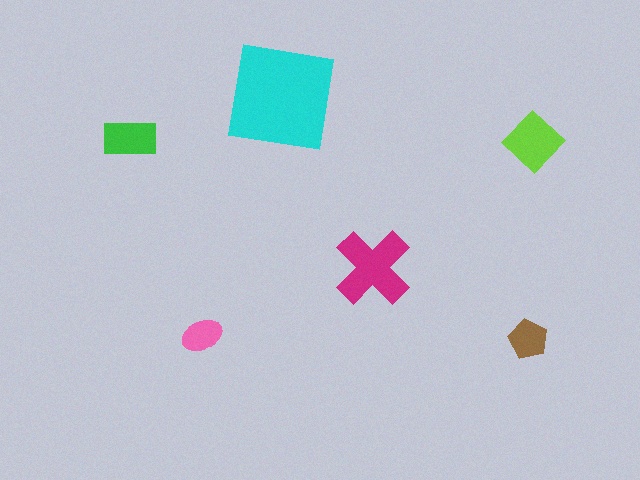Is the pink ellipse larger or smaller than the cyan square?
Smaller.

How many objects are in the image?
There are 6 objects in the image.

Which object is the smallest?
The pink ellipse.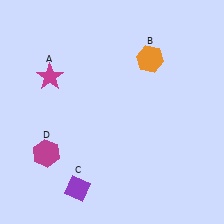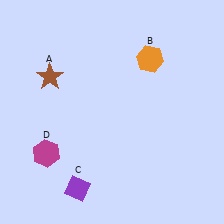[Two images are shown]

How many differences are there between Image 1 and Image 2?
There is 1 difference between the two images.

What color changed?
The star (A) changed from magenta in Image 1 to brown in Image 2.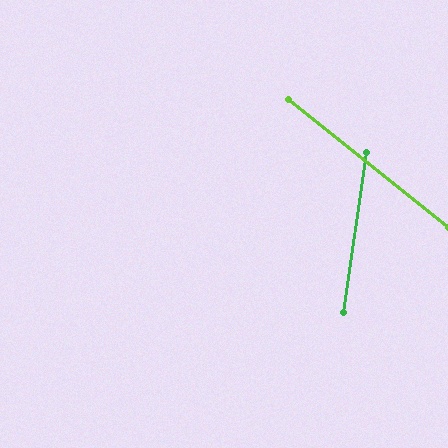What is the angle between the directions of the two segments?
Approximately 60 degrees.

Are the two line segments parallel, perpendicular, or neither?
Neither parallel nor perpendicular — they differ by about 60°.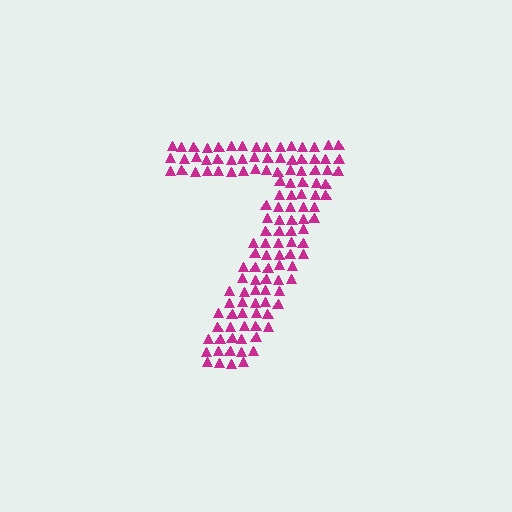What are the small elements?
The small elements are triangles.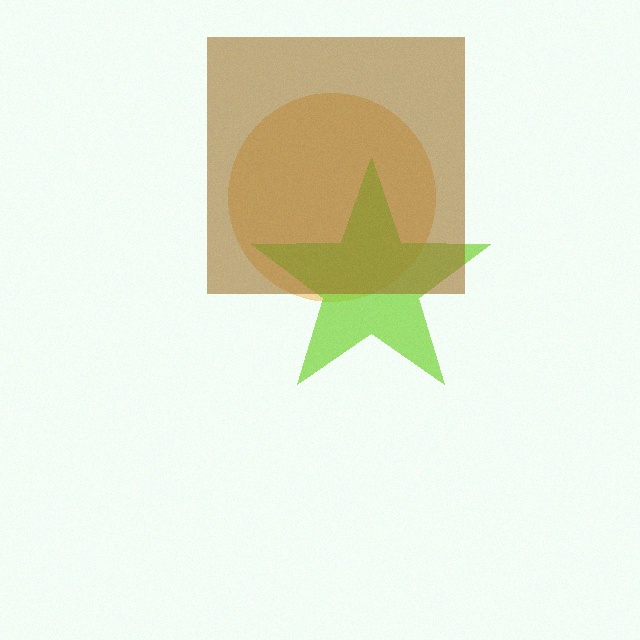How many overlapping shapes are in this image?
There are 3 overlapping shapes in the image.